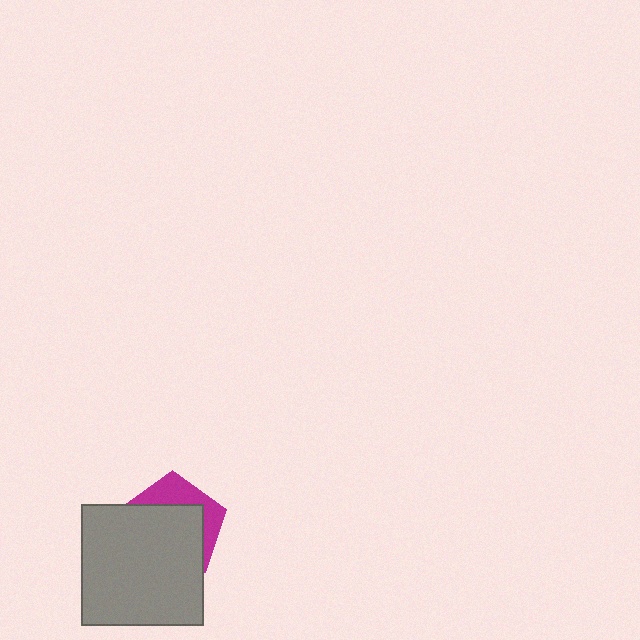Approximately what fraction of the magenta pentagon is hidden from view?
Roughly 68% of the magenta pentagon is hidden behind the gray square.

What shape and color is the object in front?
The object in front is a gray square.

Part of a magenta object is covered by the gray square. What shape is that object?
It is a pentagon.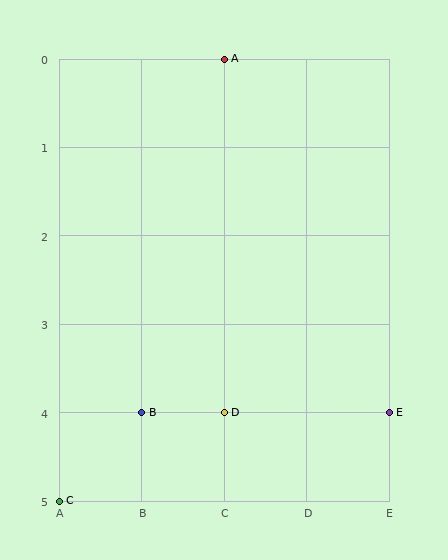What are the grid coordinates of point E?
Point E is at grid coordinates (E, 4).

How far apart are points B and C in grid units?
Points B and C are 1 column and 1 row apart (about 1.4 grid units diagonally).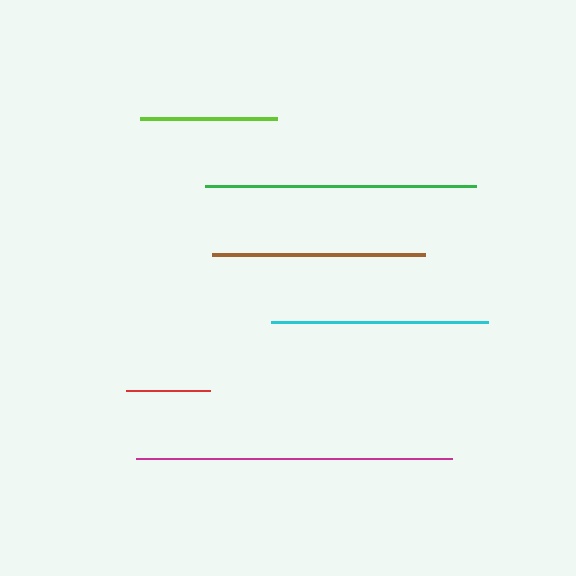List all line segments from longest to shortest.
From longest to shortest: magenta, green, cyan, brown, lime, red.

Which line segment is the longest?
The magenta line is the longest at approximately 316 pixels.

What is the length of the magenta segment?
The magenta segment is approximately 316 pixels long.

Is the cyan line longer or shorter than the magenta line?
The magenta line is longer than the cyan line.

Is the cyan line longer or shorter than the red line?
The cyan line is longer than the red line.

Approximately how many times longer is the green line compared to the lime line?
The green line is approximately 2.0 times the length of the lime line.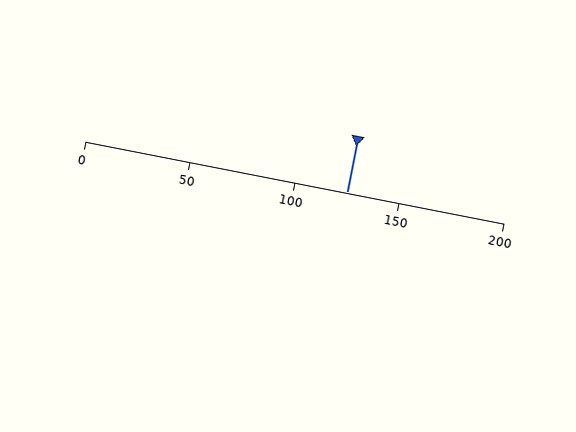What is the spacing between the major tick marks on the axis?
The major ticks are spaced 50 apart.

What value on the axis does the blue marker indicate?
The marker indicates approximately 125.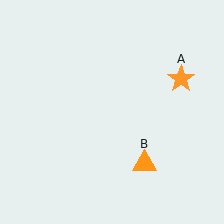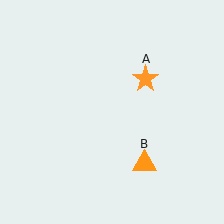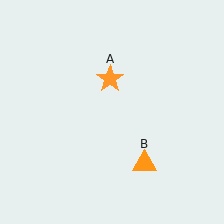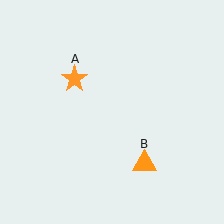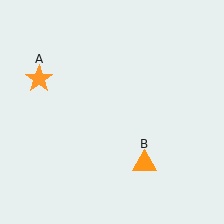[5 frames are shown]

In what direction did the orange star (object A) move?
The orange star (object A) moved left.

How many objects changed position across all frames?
1 object changed position: orange star (object A).